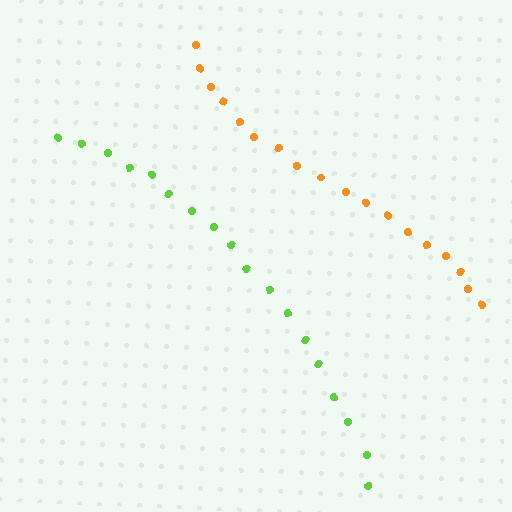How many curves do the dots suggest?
There are 2 distinct paths.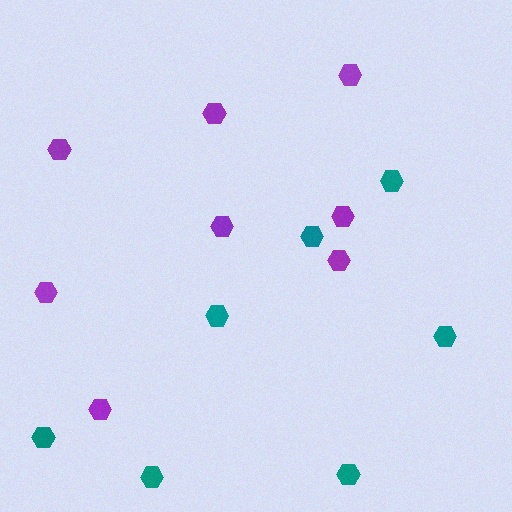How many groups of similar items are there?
There are 2 groups: one group of teal hexagons (7) and one group of purple hexagons (8).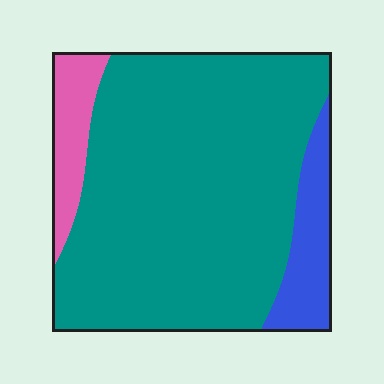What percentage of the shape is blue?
Blue takes up about one eighth (1/8) of the shape.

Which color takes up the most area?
Teal, at roughly 80%.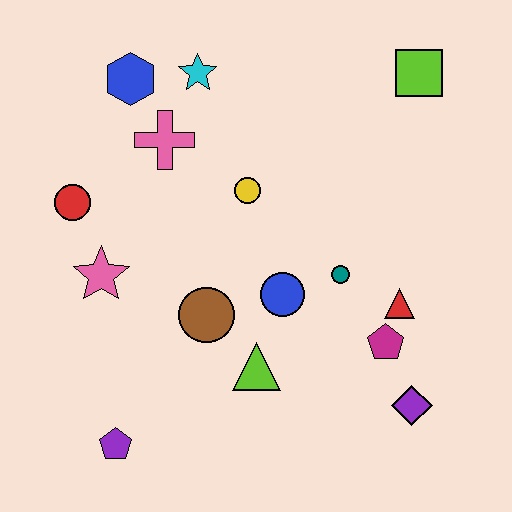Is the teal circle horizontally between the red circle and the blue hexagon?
No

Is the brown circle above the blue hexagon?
No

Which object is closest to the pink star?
The red circle is closest to the pink star.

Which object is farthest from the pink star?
The lime square is farthest from the pink star.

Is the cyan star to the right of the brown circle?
No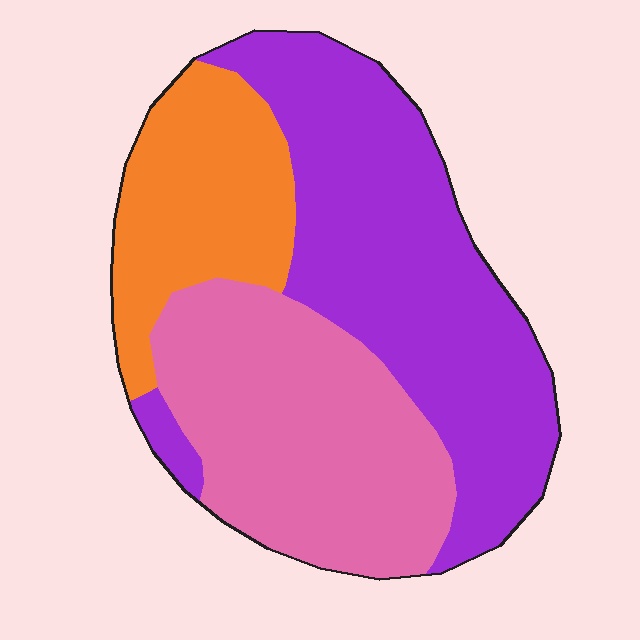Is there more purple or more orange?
Purple.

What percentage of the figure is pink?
Pink takes up between a third and a half of the figure.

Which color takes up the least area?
Orange, at roughly 20%.